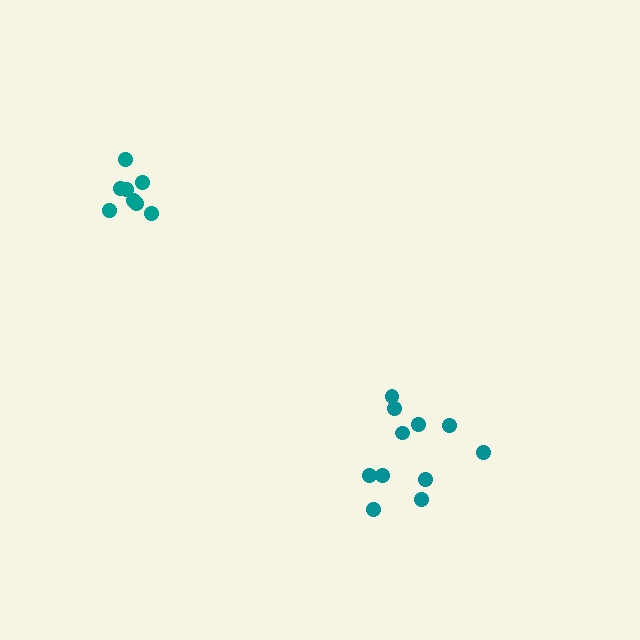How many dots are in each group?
Group 1: 11 dots, Group 2: 8 dots (19 total).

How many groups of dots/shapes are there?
There are 2 groups.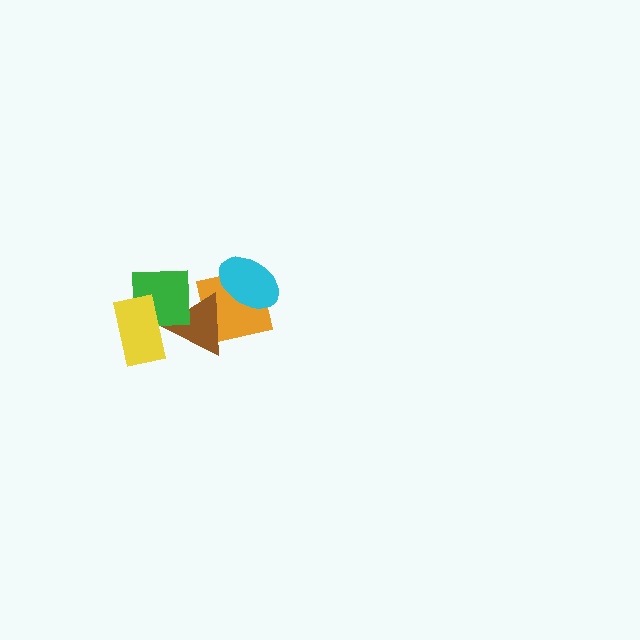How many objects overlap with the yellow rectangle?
2 objects overlap with the yellow rectangle.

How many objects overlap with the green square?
3 objects overlap with the green square.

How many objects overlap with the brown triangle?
3 objects overlap with the brown triangle.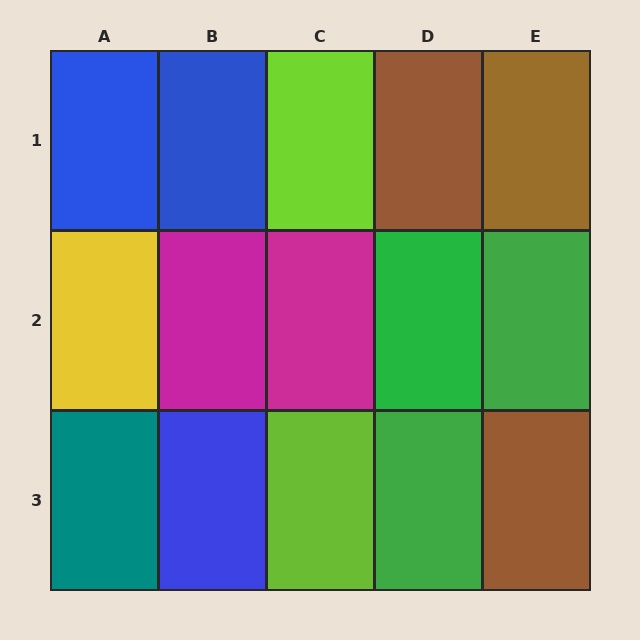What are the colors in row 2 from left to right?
Yellow, magenta, magenta, green, green.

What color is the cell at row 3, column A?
Teal.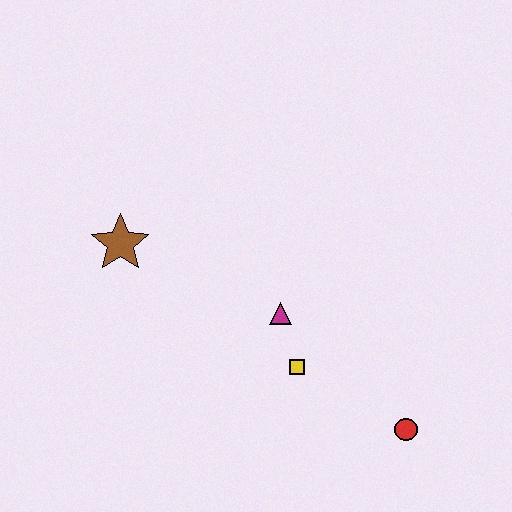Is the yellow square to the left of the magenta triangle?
No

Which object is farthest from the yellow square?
The brown star is farthest from the yellow square.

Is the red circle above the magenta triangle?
No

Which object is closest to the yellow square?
The magenta triangle is closest to the yellow square.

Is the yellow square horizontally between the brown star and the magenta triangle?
No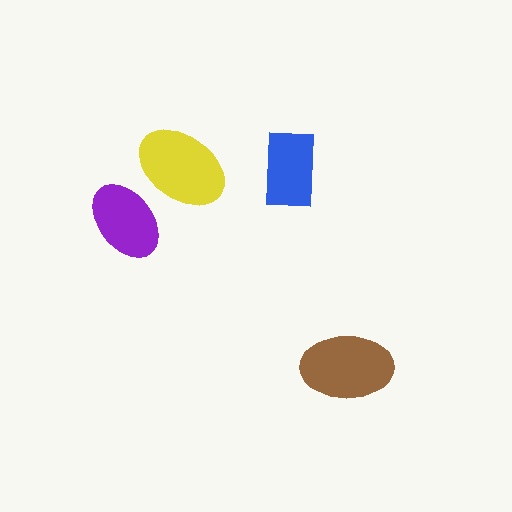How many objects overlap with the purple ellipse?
1 object overlaps with the purple ellipse.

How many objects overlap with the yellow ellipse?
1 object overlaps with the yellow ellipse.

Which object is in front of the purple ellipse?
The yellow ellipse is in front of the purple ellipse.